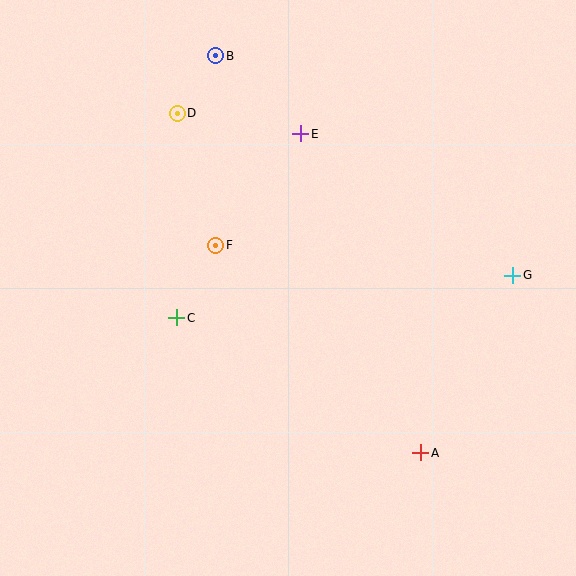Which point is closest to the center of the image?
Point F at (216, 245) is closest to the center.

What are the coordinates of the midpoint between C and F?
The midpoint between C and F is at (196, 282).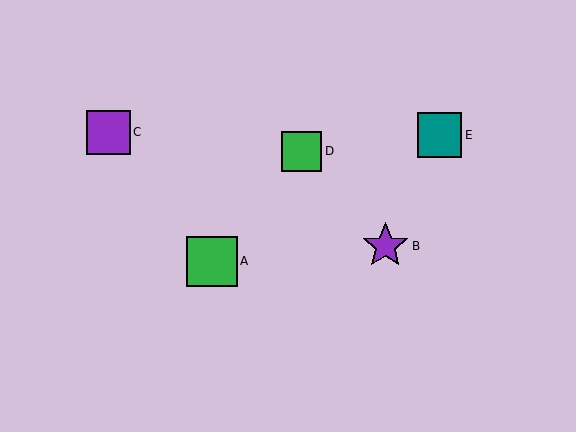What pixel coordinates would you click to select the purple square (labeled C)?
Click at (108, 132) to select the purple square C.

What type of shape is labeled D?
Shape D is a green square.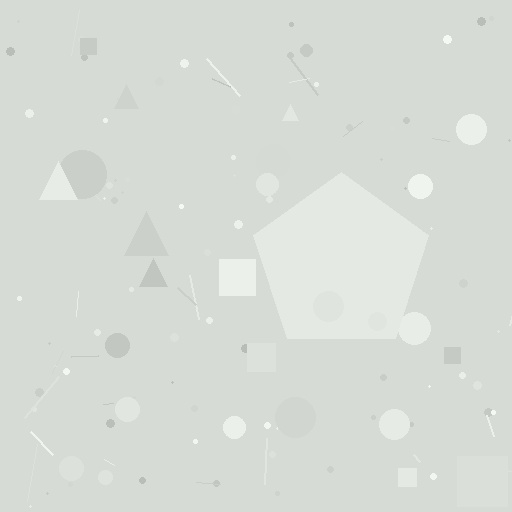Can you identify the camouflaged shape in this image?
The camouflaged shape is a pentagon.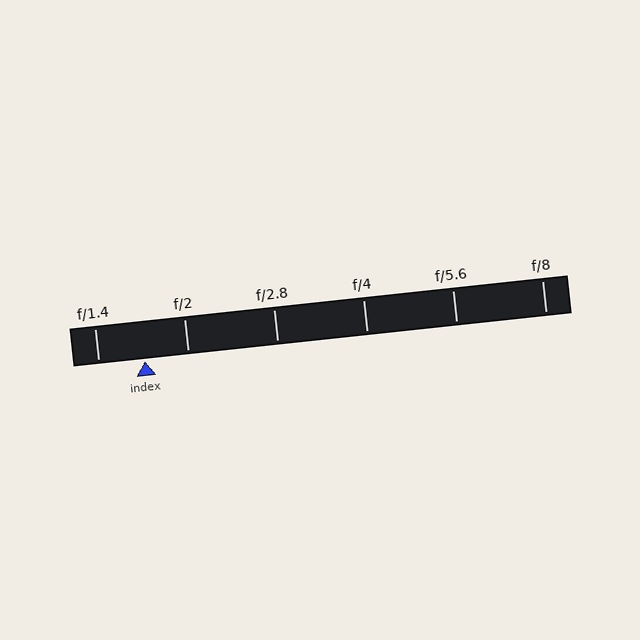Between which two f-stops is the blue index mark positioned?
The index mark is between f/1.4 and f/2.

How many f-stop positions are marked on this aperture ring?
There are 6 f-stop positions marked.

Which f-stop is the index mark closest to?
The index mark is closest to f/2.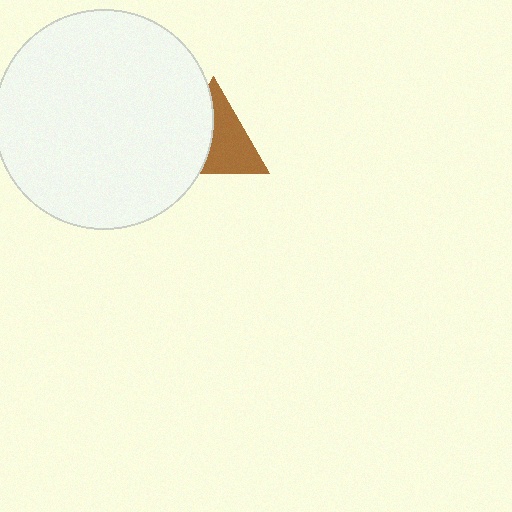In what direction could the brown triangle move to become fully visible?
The brown triangle could move right. That would shift it out from behind the white circle entirely.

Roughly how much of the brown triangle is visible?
About half of it is visible (roughly 55%).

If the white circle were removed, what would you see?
You would see the complete brown triangle.